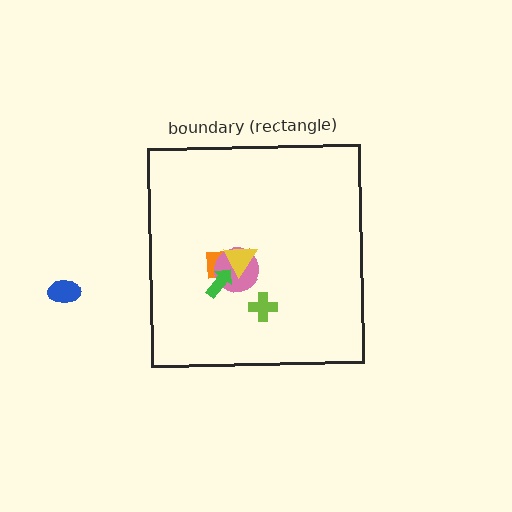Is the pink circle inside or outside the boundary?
Inside.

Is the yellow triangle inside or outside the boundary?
Inside.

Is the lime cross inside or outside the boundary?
Inside.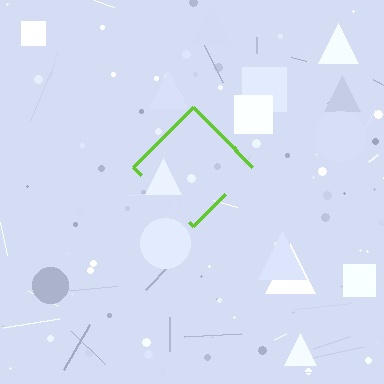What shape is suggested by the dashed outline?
The dashed outline suggests a diamond.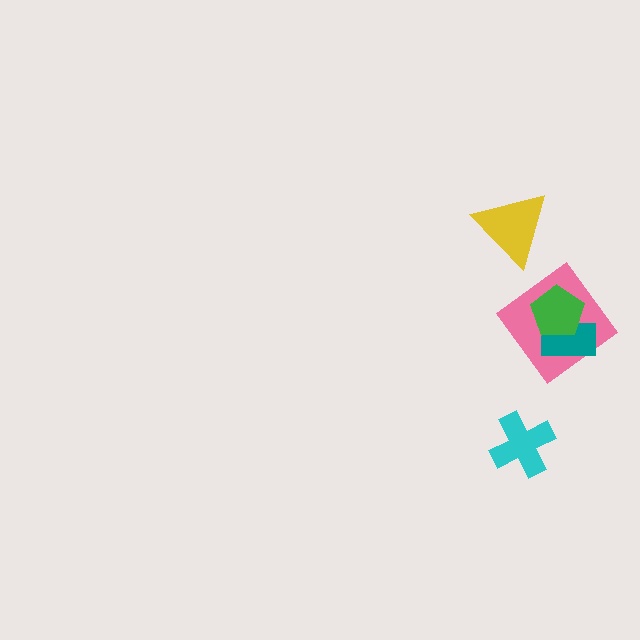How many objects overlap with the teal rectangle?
2 objects overlap with the teal rectangle.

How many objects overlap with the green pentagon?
2 objects overlap with the green pentagon.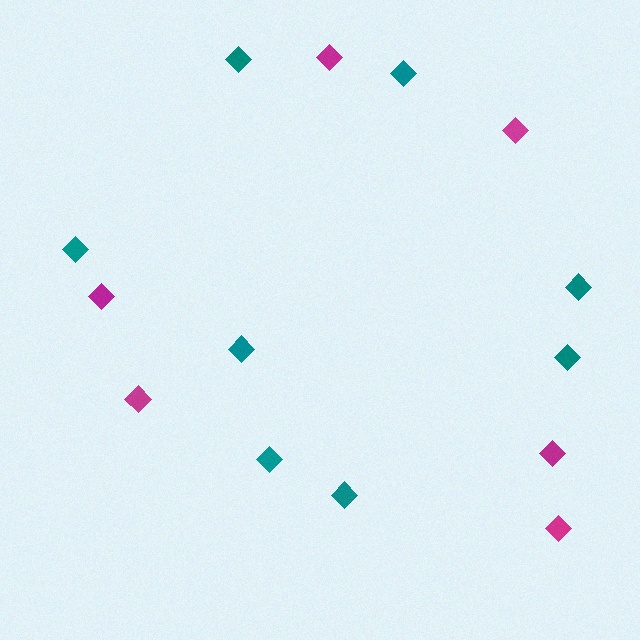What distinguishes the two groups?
There are 2 groups: one group of magenta diamonds (6) and one group of teal diamonds (8).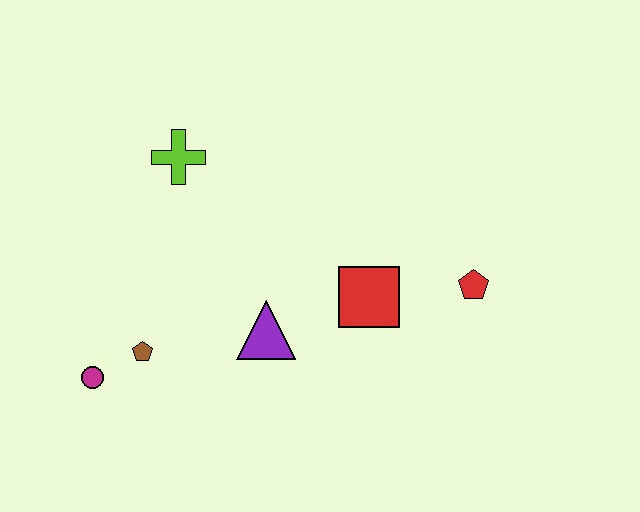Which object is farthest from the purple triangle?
The red pentagon is farthest from the purple triangle.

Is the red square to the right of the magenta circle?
Yes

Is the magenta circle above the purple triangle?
No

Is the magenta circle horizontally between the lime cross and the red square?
No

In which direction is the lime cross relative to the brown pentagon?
The lime cross is above the brown pentagon.